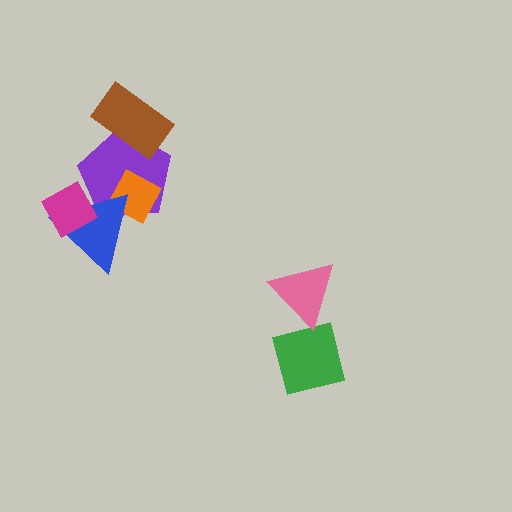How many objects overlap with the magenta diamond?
2 objects overlap with the magenta diamond.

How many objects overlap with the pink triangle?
1 object overlaps with the pink triangle.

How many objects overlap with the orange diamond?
2 objects overlap with the orange diamond.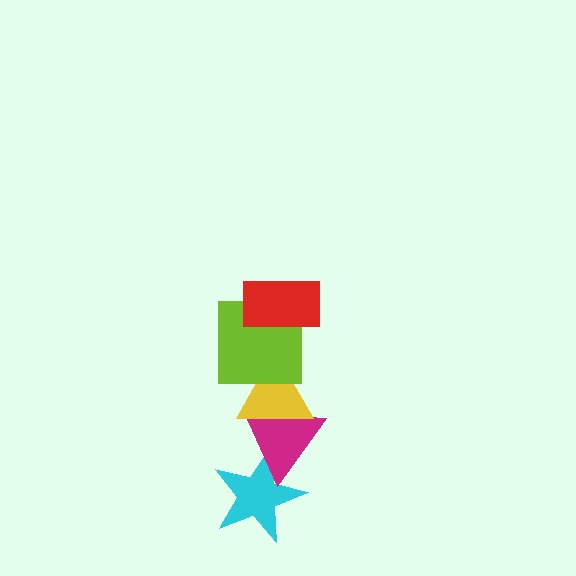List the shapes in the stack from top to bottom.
From top to bottom: the red rectangle, the lime square, the yellow triangle, the magenta triangle, the cyan star.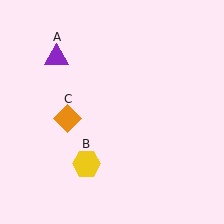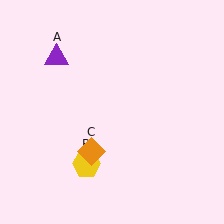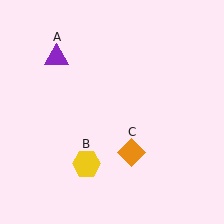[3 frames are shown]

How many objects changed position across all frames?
1 object changed position: orange diamond (object C).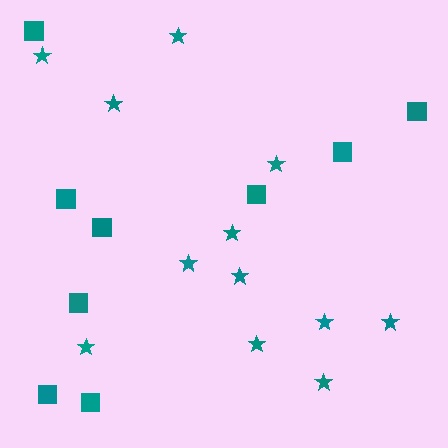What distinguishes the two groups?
There are 2 groups: one group of squares (9) and one group of stars (12).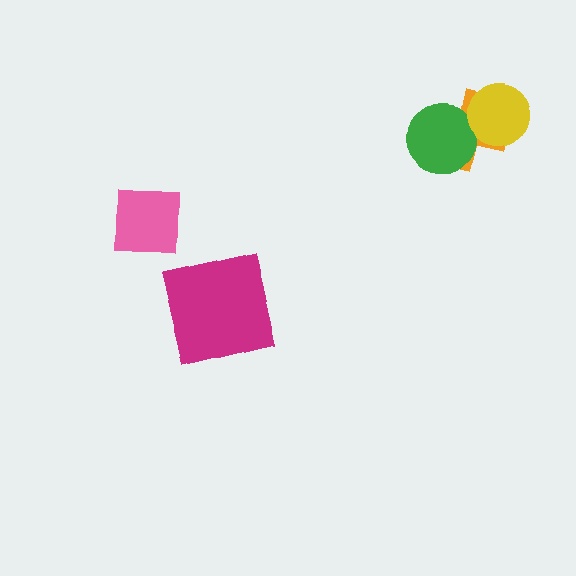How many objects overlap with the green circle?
1 object overlaps with the green circle.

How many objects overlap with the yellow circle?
1 object overlaps with the yellow circle.